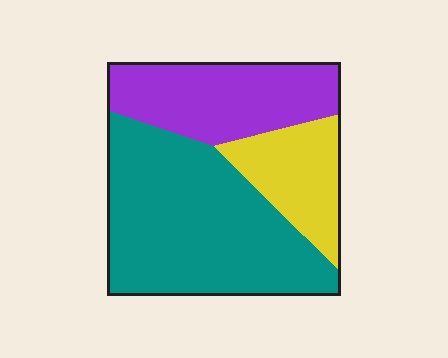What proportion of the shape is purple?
Purple covers 29% of the shape.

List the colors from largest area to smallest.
From largest to smallest: teal, purple, yellow.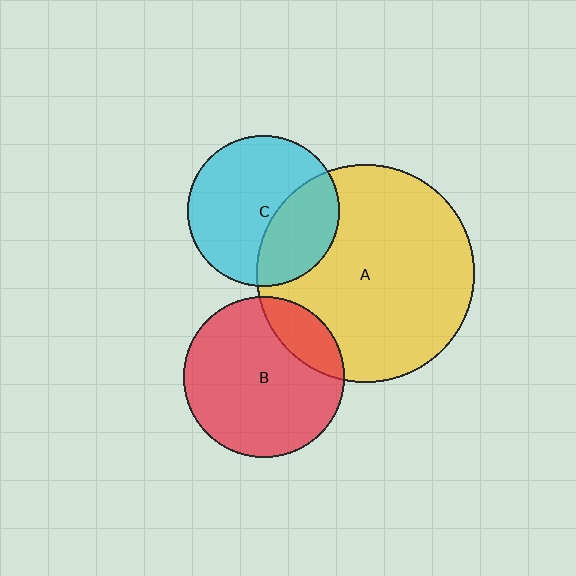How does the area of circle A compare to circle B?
Approximately 1.8 times.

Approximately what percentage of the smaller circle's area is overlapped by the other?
Approximately 20%.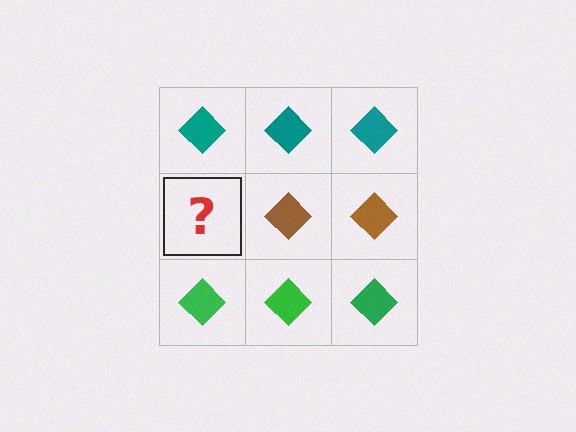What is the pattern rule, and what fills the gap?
The rule is that each row has a consistent color. The gap should be filled with a brown diamond.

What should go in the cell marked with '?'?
The missing cell should contain a brown diamond.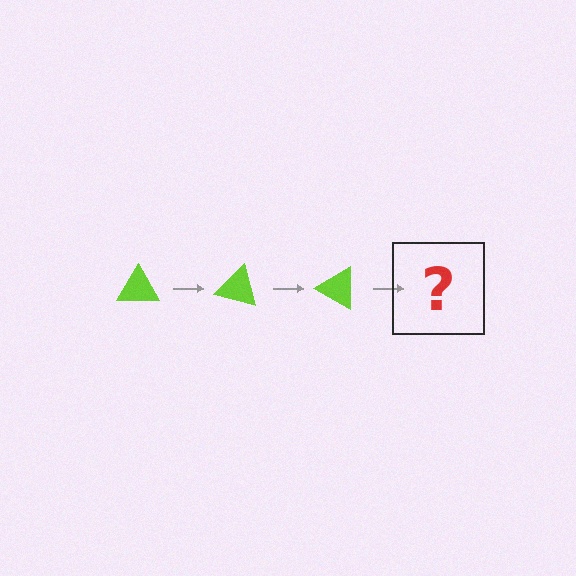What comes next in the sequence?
The next element should be a lime triangle rotated 45 degrees.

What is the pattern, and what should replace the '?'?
The pattern is that the triangle rotates 15 degrees each step. The '?' should be a lime triangle rotated 45 degrees.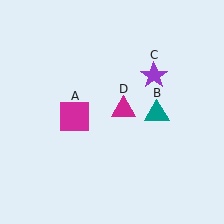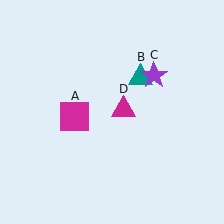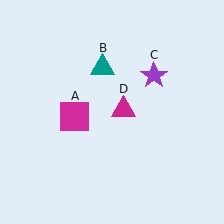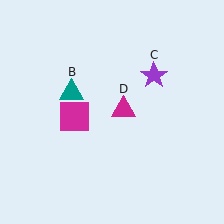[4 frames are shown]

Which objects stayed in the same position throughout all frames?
Magenta square (object A) and purple star (object C) and magenta triangle (object D) remained stationary.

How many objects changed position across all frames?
1 object changed position: teal triangle (object B).